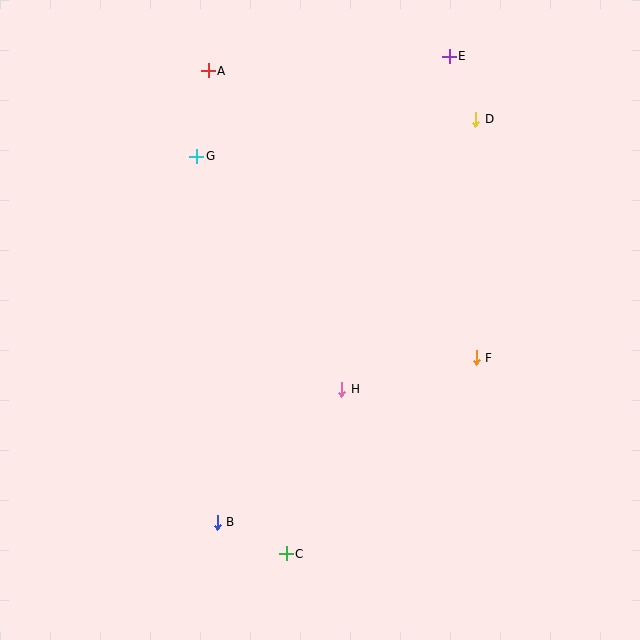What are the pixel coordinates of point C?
Point C is at (286, 554).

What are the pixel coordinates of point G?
Point G is at (197, 156).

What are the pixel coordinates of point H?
Point H is at (342, 389).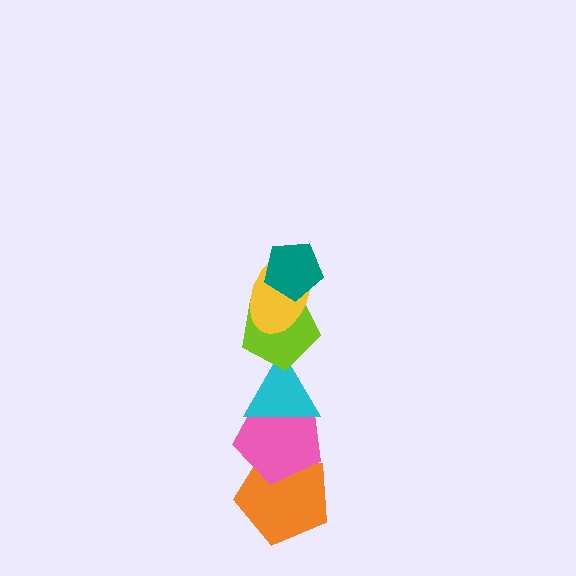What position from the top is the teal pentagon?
The teal pentagon is 1st from the top.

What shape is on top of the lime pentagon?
The yellow ellipse is on top of the lime pentagon.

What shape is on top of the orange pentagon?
The pink pentagon is on top of the orange pentagon.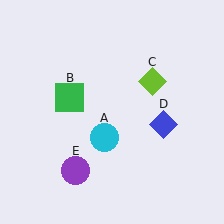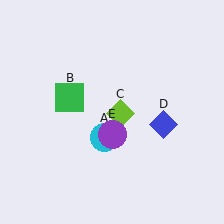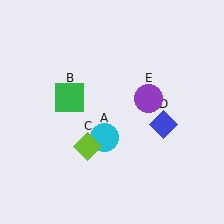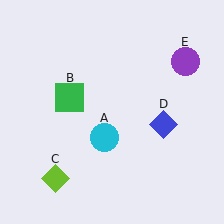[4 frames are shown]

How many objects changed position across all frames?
2 objects changed position: lime diamond (object C), purple circle (object E).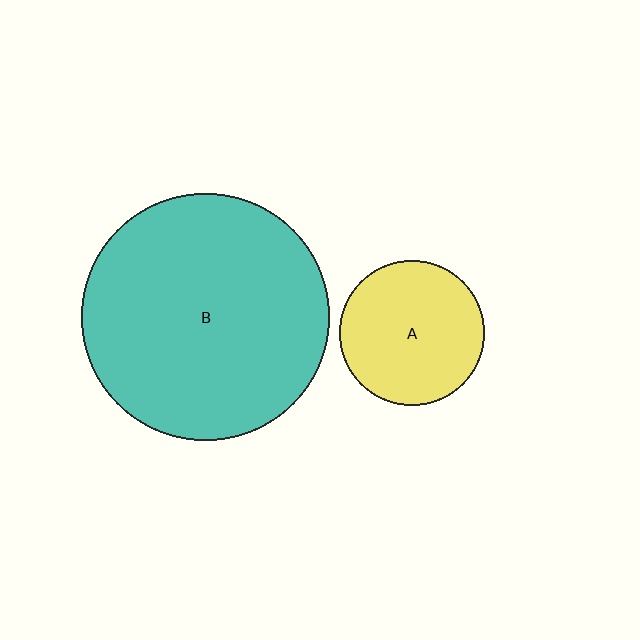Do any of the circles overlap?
No, none of the circles overlap.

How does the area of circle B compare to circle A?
Approximately 2.9 times.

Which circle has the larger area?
Circle B (teal).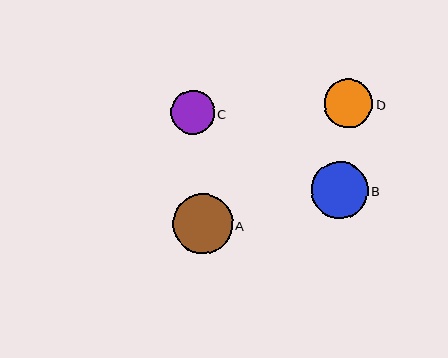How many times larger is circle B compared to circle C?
Circle B is approximately 1.3 times the size of circle C.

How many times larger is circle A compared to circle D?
Circle A is approximately 1.2 times the size of circle D.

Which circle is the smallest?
Circle C is the smallest with a size of approximately 44 pixels.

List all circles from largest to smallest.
From largest to smallest: A, B, D, C.